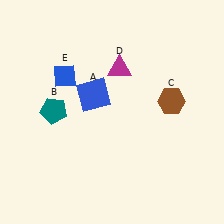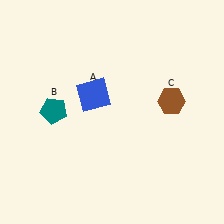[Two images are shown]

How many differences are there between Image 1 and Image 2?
There are 2 differences between the two images.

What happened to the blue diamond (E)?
The blue diamond (E) was removed in Image 2. It was in the top-left area of Image 1.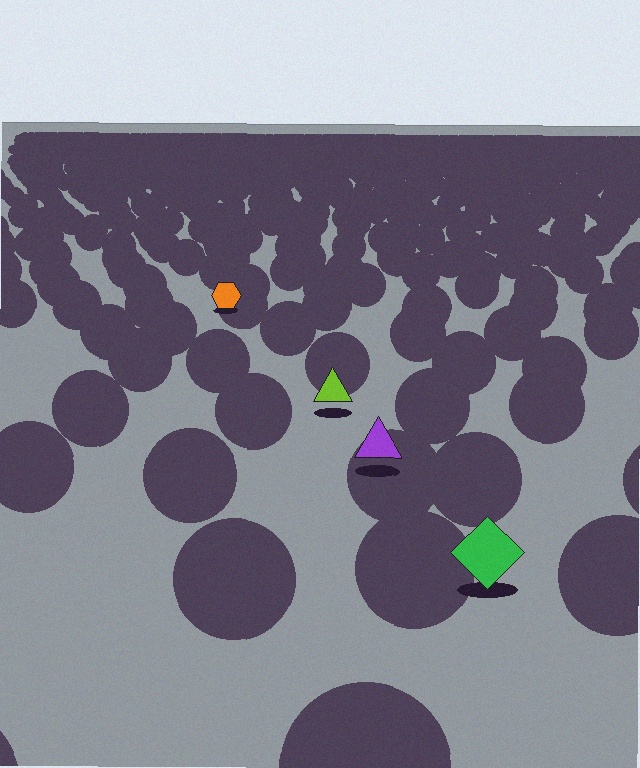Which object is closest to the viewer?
The green diamond is closest. The texture marks near it are larger and more spread out.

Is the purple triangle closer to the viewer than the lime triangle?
Yes. The purple triangle is closer — you can tell from the texture gradient: the ground texture is coarser near it.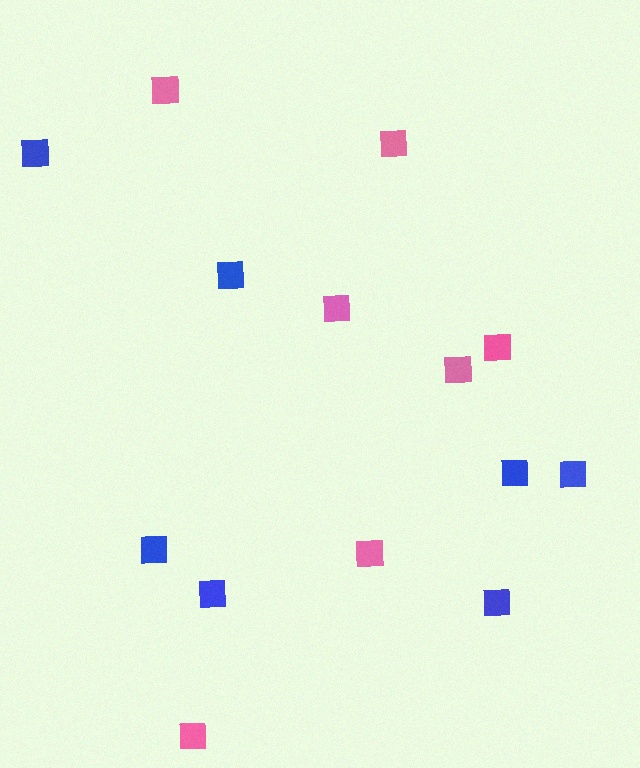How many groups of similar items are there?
There are 2 groups: one group of pink squares (7) and one group of blue squares (7).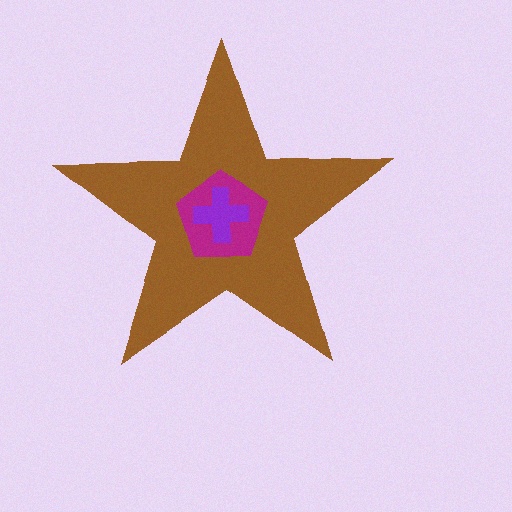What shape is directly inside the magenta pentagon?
The purple cross.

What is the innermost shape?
The purple cross.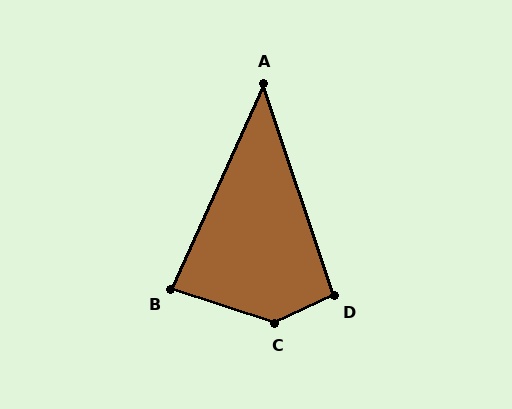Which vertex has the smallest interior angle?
A, at approximately 43 degrees.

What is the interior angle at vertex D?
Approximately 96 degrees (obtuse).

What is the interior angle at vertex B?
Approximately 84 degrees (acute).